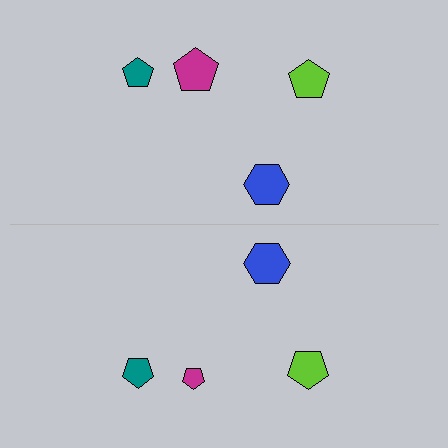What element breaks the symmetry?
The magenta pentagon on the bottom side has a different size than its mirror counterpart.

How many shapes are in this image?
There are 8 shapes in this image.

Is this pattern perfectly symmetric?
No, the pattern is not perfectly symmetric. The magenta pentagon on the bottom side has a different size than its mirror counterpart.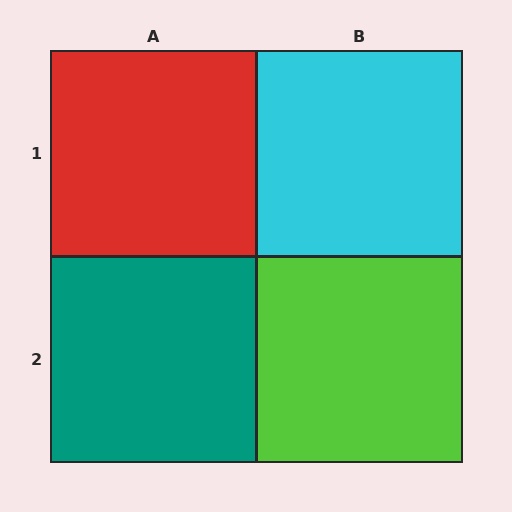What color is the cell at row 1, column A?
Red.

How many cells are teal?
1 cell is teal.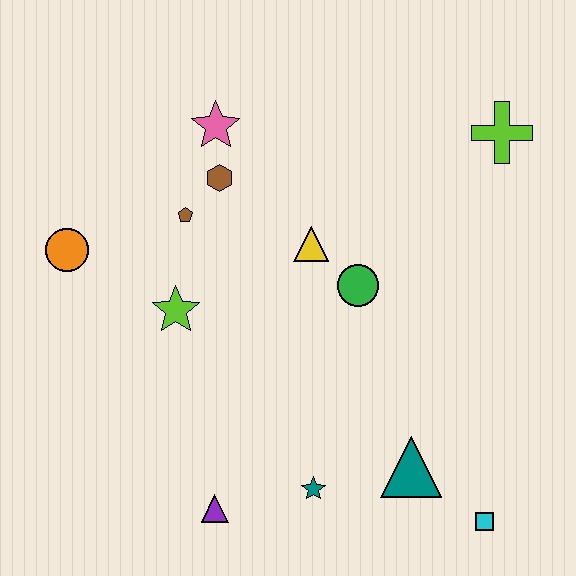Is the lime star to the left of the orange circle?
No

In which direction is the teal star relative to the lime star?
The teal star is below the lime star.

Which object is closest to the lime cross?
The green circle is closest to the lime cross.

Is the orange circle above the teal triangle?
Yes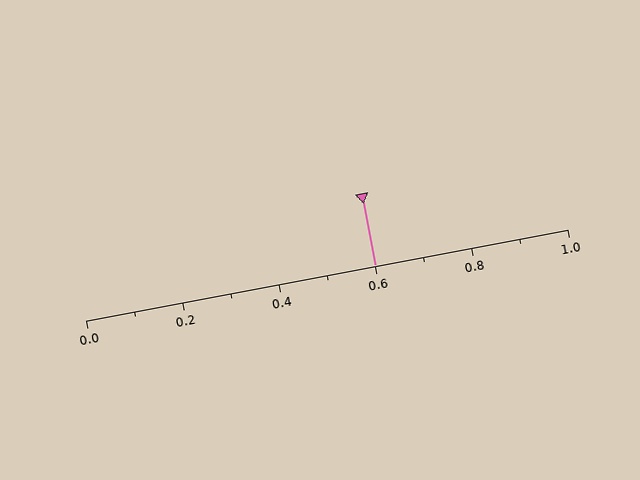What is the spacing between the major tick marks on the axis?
The major ticks are spaced 0.2 apart.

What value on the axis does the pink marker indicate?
The marker indicates approximately 0.6.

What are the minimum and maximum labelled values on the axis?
The axis runs from 0.0 to 1.0.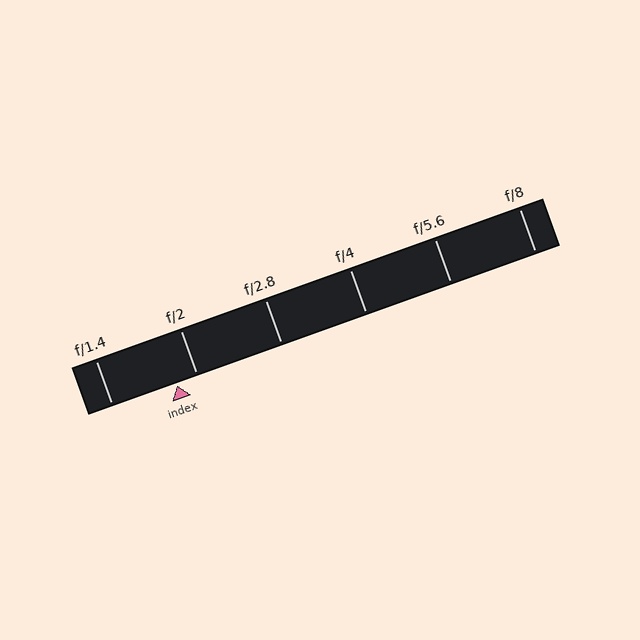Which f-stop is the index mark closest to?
The index mark is closest to f/2.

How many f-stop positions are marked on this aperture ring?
There are 6 f-stop positions marked.